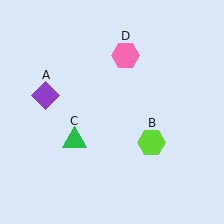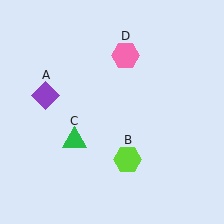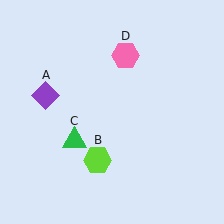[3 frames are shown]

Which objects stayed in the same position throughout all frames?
Purple diamond (object A) and green triangle (object C) and pink hexagon (object D) remained stationary.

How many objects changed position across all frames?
1 object changed position: lime hexagon (object B).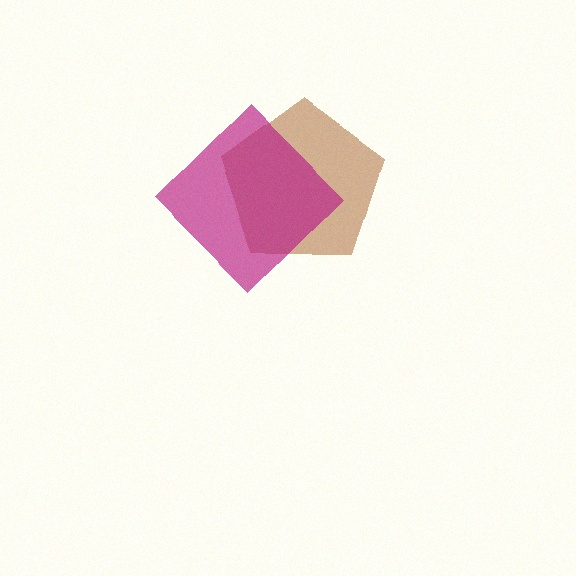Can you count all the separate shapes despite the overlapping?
Yes, there are 2 separate shapes.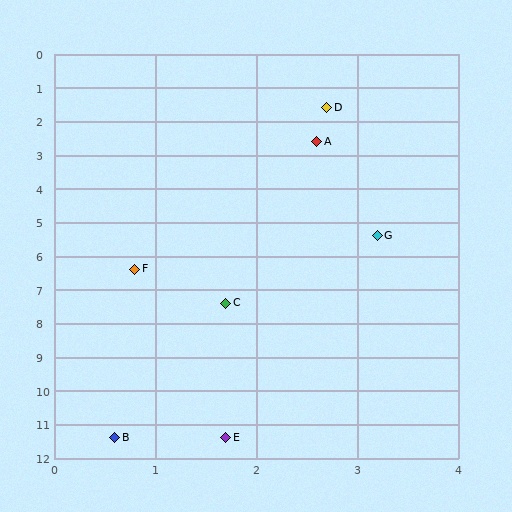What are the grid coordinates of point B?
Point B is at approximately (0.6, 11.4).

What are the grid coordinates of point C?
Point C is at approximately (1.7, 7.4).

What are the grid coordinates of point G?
Point G is at approximately (3.2, 5.4).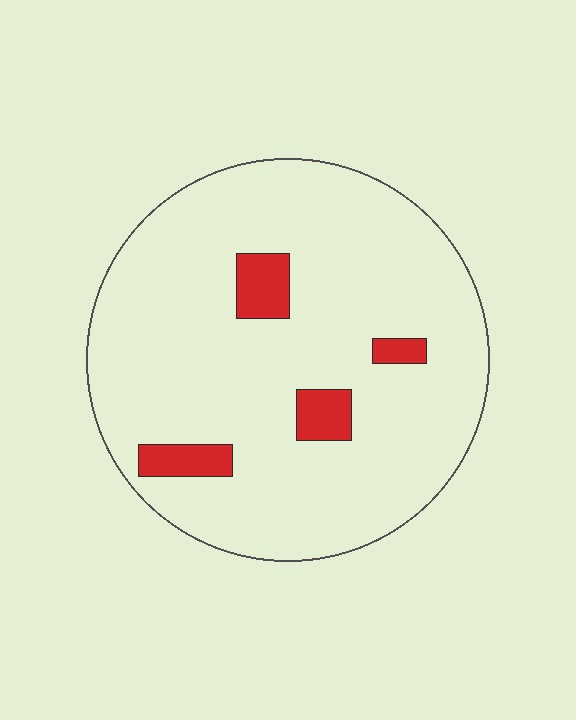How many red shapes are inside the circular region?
4.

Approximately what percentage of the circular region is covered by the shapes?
Approximately 10%.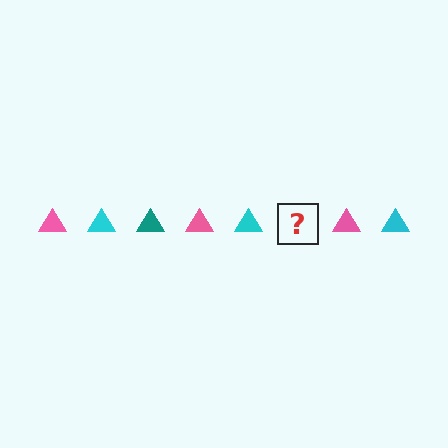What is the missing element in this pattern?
The missing element is a teal triangle.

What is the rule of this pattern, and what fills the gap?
The rule is that the pattern cycles through pink, cyan, teal triangles. The gap should be filled with a teal triangle.